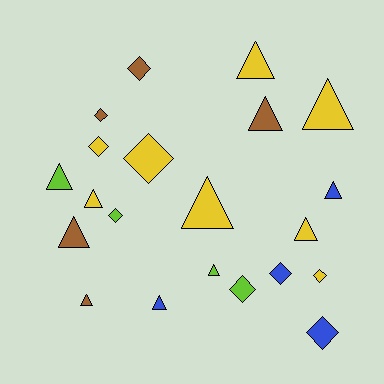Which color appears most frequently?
Yellow, with 8 objects.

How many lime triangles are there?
There are 2 lime triangles.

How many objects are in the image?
There are 21 objects.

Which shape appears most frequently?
Triangle, with 12 objects.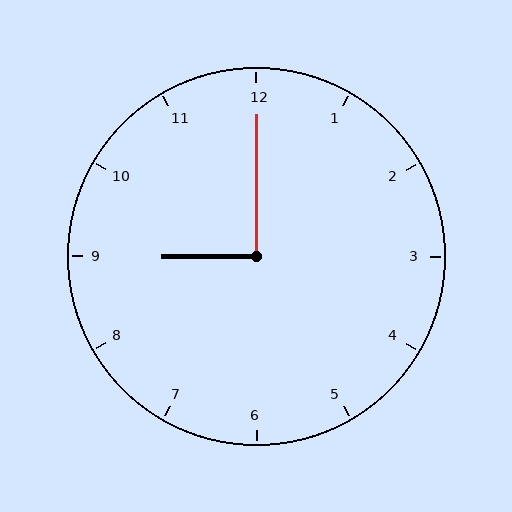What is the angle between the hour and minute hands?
Approximately 90 degrees.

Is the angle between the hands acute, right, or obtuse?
It is right.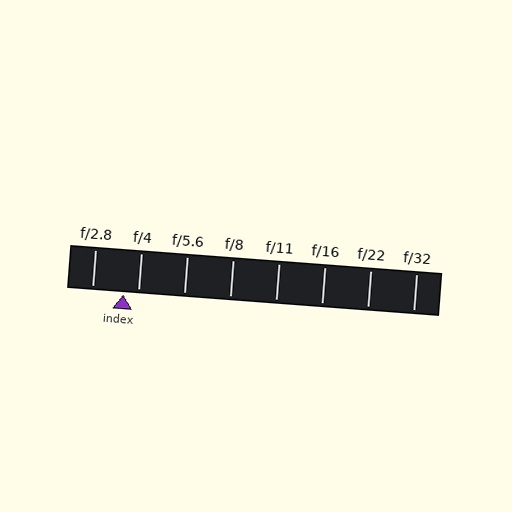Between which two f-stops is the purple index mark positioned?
The index mark is between f/2.8 and f/4.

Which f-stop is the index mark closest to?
The index mark is closest to f/4.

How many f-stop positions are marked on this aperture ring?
There are 8 f-stop positions marked.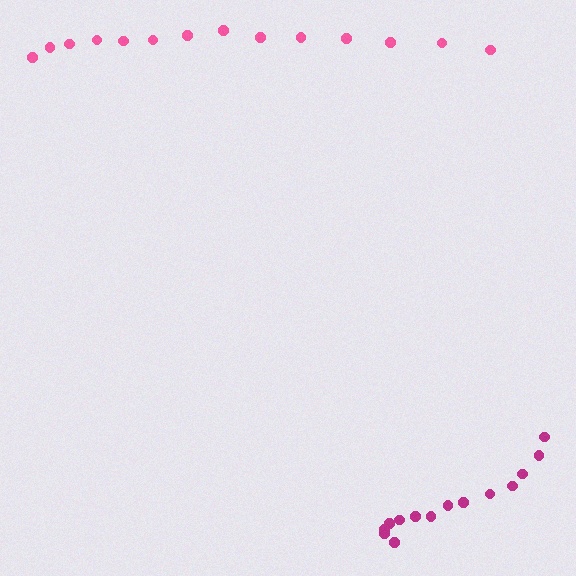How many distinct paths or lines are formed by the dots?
There are 2 distinct paths.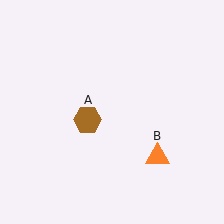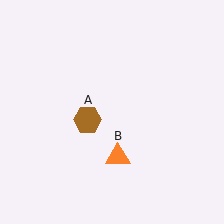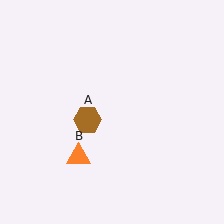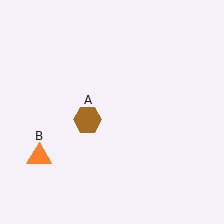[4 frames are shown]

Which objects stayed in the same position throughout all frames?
Brown hexagon (object A) remained stationary.